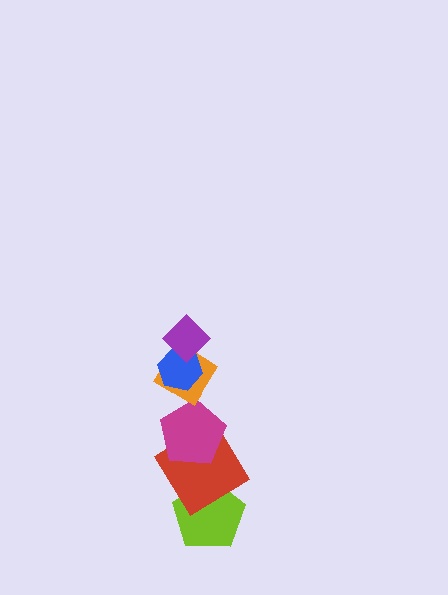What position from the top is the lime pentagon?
The lime pentagon is 6th from the top.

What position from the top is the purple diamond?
The purple diamond is 1st from the top.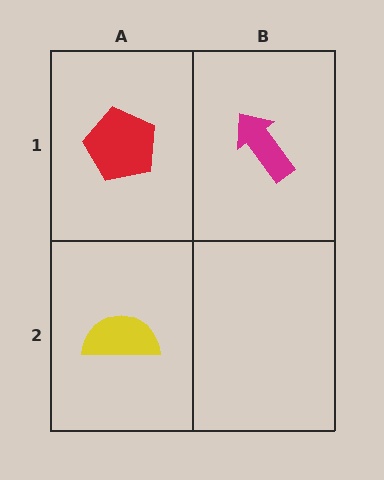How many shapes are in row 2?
1 shape.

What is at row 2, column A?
A yellow semicircle.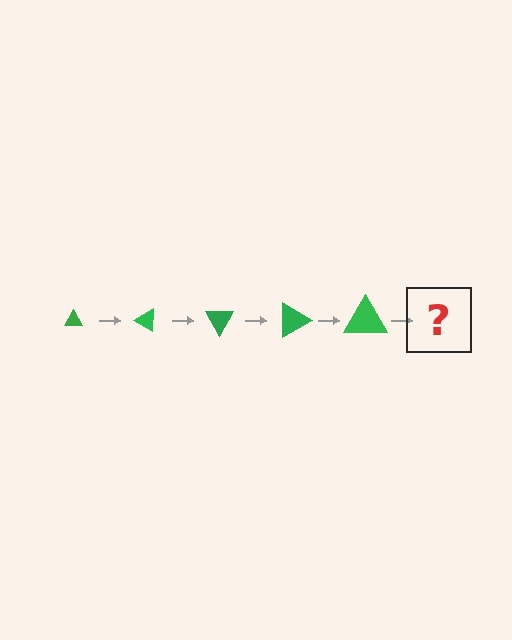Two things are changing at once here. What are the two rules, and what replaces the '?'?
The two rules are that the triangle grows larger each step and it rotates 30 degrees each step. The '?' should be a triangle, larger than the previous one and rotated 150 degrees from the start.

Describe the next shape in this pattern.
It should be a triangle, larger than the previous one and rotated 150 degrees from the start.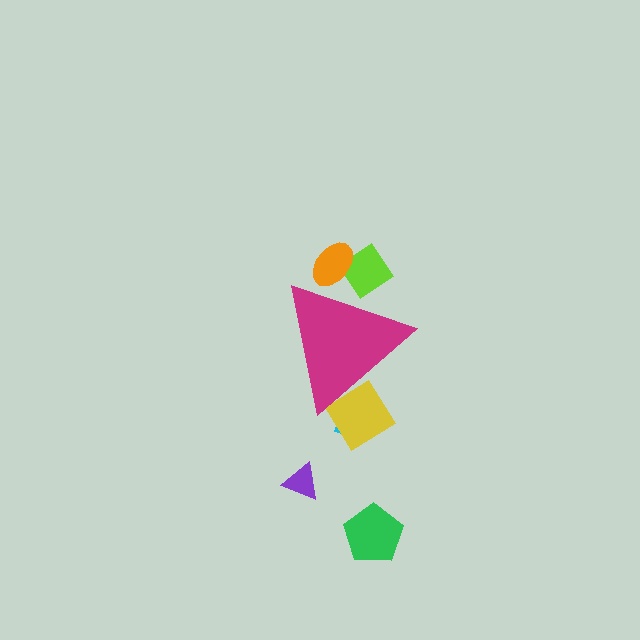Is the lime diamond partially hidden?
Yes, the lime diamond is partially hidden behind the magenta triangle.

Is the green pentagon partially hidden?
No, the green pentagon is fully visible.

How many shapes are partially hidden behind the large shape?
4 shapes are partially hidden.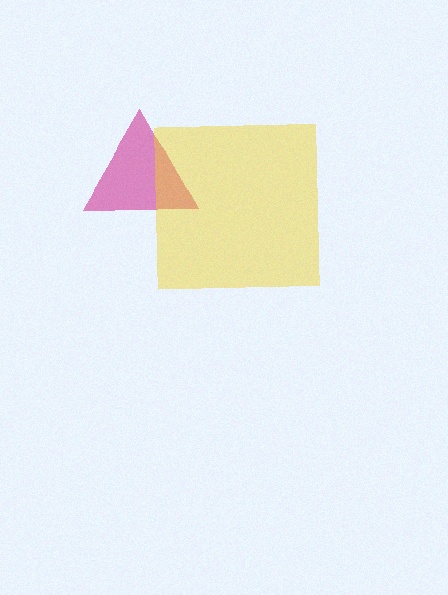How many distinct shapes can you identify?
There are 2 distinct shapes: a magenta triangle, a yellow square.